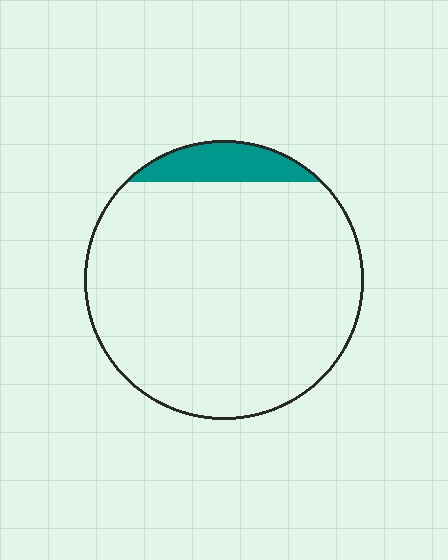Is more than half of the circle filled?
No.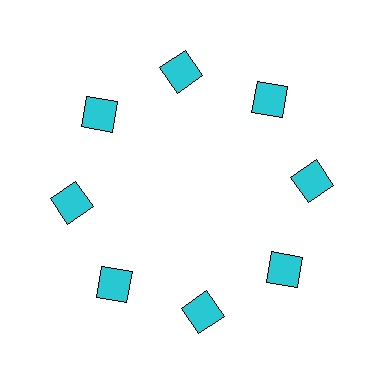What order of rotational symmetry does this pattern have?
This pattern has 8-fold rotational symmetry.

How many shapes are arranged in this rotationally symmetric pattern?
There are 8 shapes, arranged in 8 groups of 1.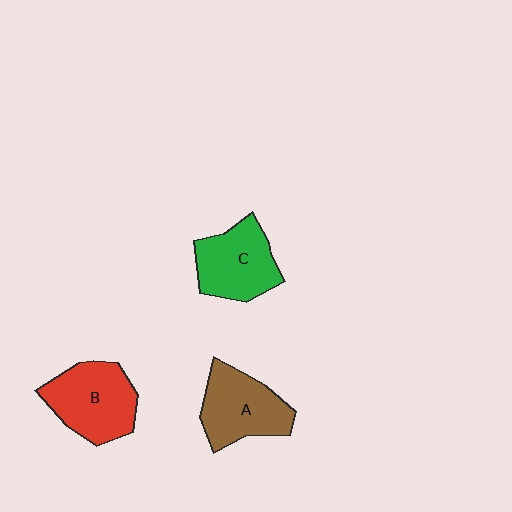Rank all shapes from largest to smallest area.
From largest to smallest: B (red), A (brown), C (green).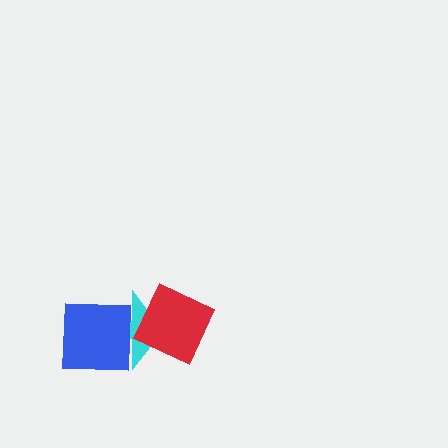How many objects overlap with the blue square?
1 object overlaps with the blue square.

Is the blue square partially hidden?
No, no other shape covers it.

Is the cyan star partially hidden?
Yes, it is partially covered by another shape.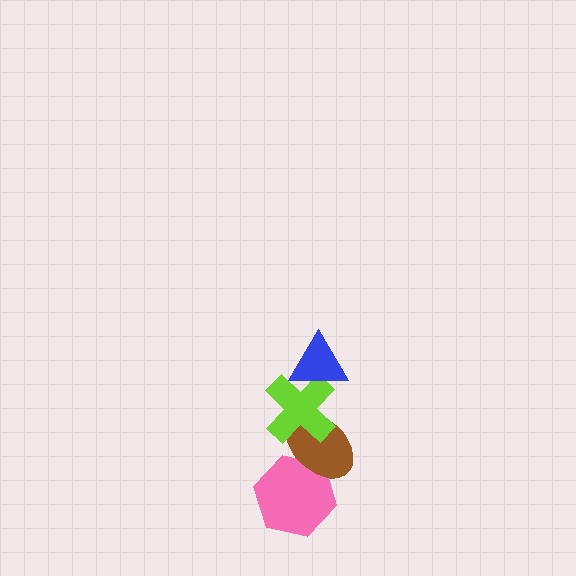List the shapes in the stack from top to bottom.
From top to bottom: the blue triangle, the lime cross, the brown ellipse, the pink hexagon.